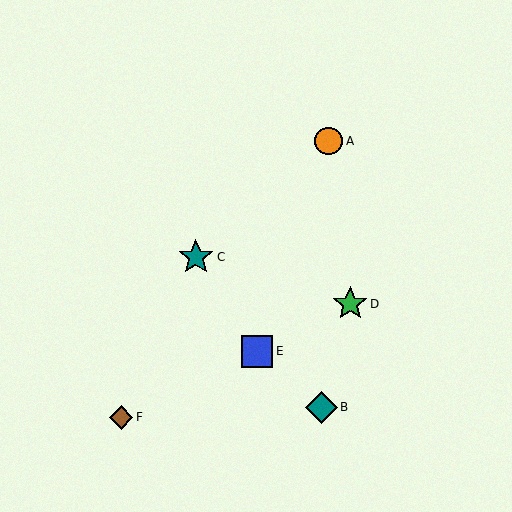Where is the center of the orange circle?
The center of the orange circle is at (329, 141).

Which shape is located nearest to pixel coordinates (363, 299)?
The green star (labeled D) at (350, 304) is nearest to that location.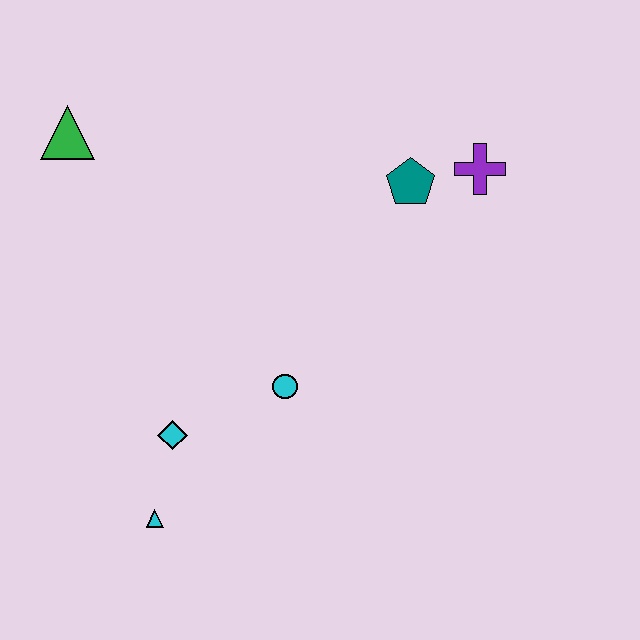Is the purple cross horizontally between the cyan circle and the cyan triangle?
No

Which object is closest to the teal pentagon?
The purple cross is closest to the teal pentagon.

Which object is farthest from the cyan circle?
The green triangle is farthest from the cyan circle.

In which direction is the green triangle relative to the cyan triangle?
The green triangle is above the cyan triangle.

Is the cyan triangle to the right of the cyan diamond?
No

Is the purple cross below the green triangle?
Yes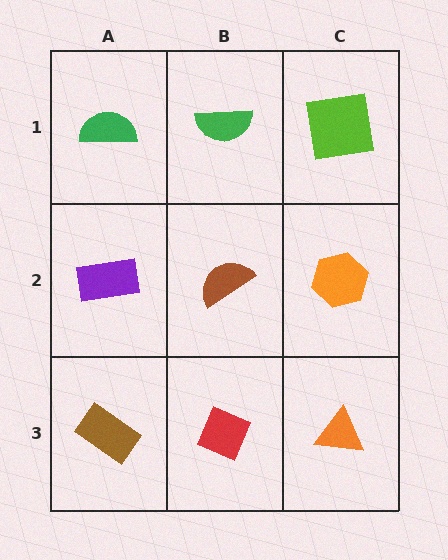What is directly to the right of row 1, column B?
A lime square.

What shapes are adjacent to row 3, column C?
An orange hexagon (row 2, column C), a red diamond (row 3, column B).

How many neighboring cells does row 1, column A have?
2.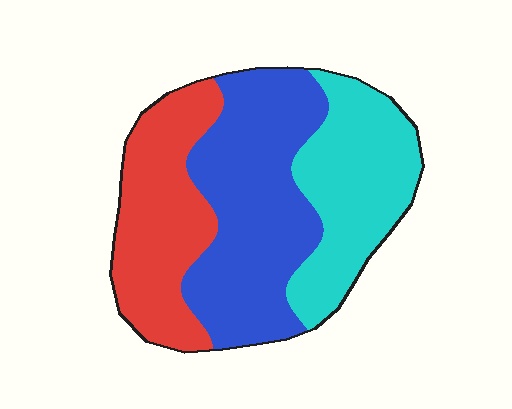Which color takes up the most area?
Blue, at roughly 40%.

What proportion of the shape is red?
Red covers roughly 30% of the shape.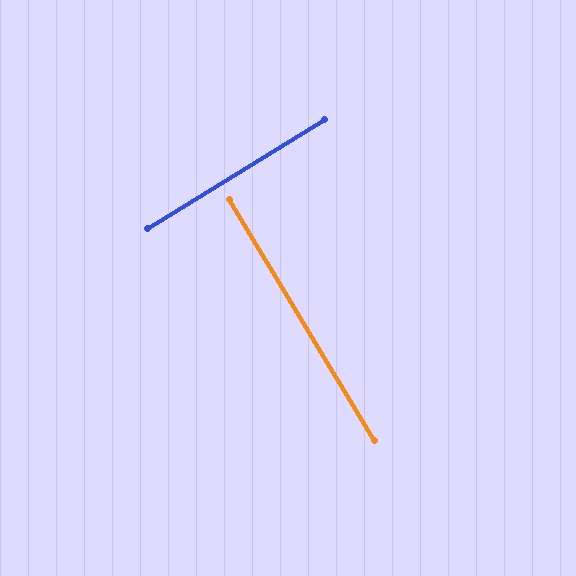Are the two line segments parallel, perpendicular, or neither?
Perpendicular — they meet at approximately 89°.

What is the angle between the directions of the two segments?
Approximately 89 degrees.